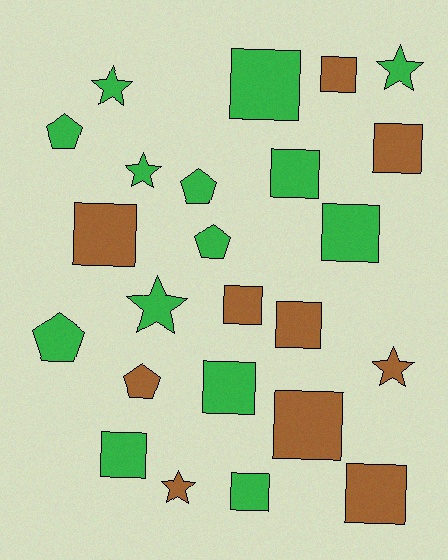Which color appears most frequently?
Green, with 14 objects.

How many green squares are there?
There are 6 green squares.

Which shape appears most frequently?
Square, with 13 objects.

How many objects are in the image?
There are 24 objects.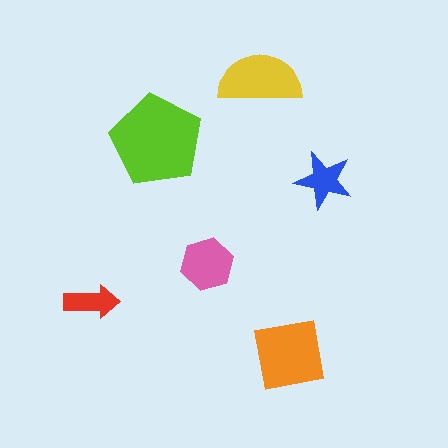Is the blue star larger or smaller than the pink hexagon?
Smaller.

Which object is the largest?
The lime pentagon.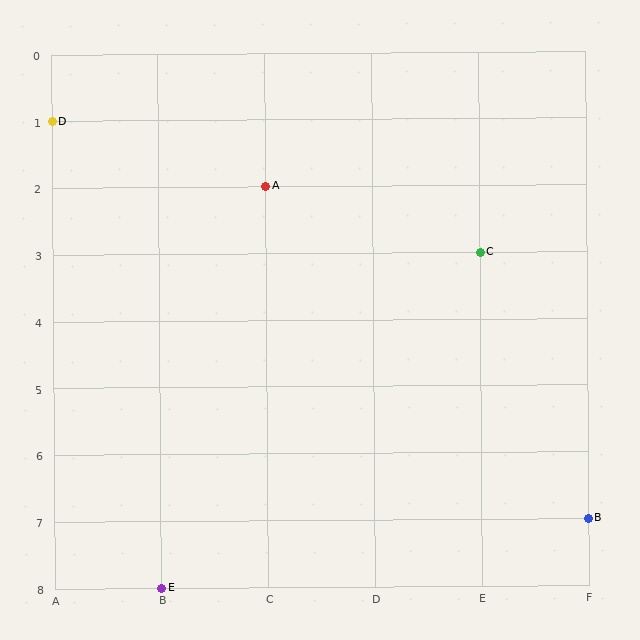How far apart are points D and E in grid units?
Points D and E are 1 column and 7 rows apart (about 7.1 grid units diagonally).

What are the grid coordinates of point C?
Point C is at grid coordinates (E, 3).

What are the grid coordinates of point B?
Point B is at grid coordinates (F, 7).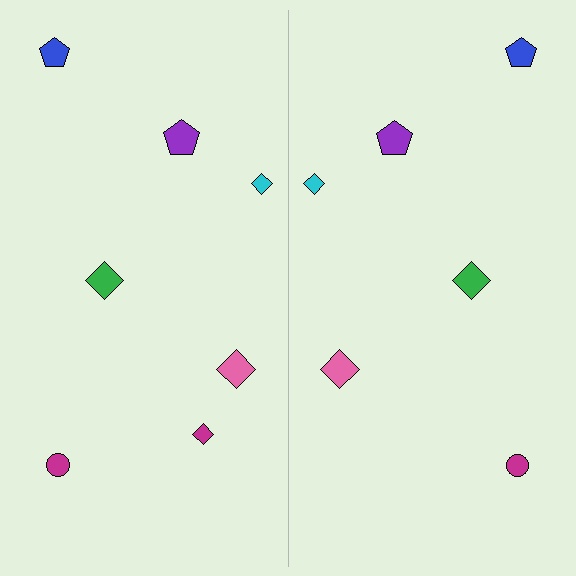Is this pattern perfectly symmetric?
No, the pattern is not perfectly symmetric. A magenta diamond is missing from the right side.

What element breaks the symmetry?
A magenta diamond is missing from the right side.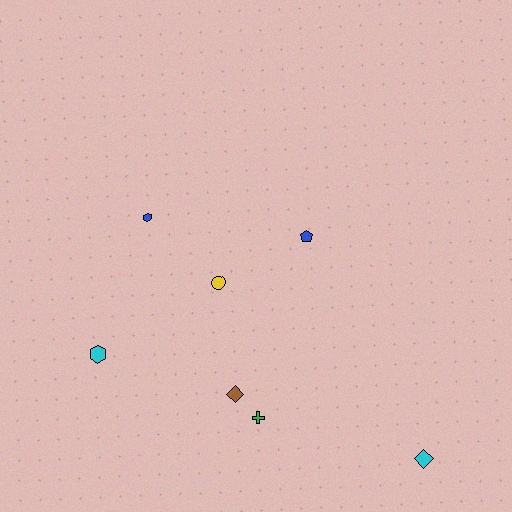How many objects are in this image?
There are 7 objects.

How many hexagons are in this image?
There are 2 hexagons.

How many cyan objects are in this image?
There are 2 cyan objects.